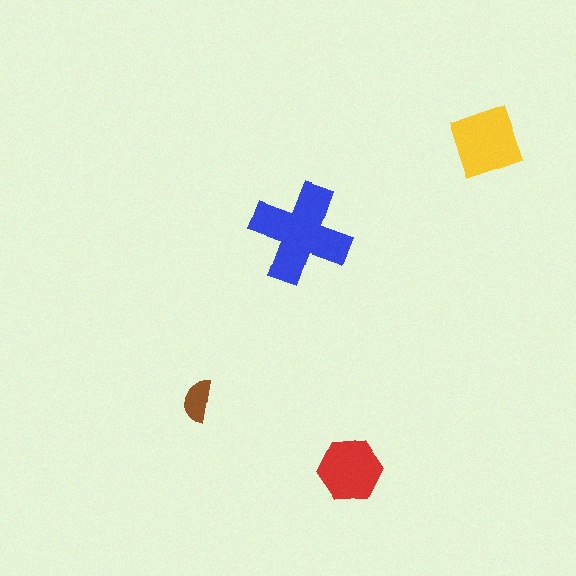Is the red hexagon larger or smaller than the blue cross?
Smaller.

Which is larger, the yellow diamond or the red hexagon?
The yellow diamond.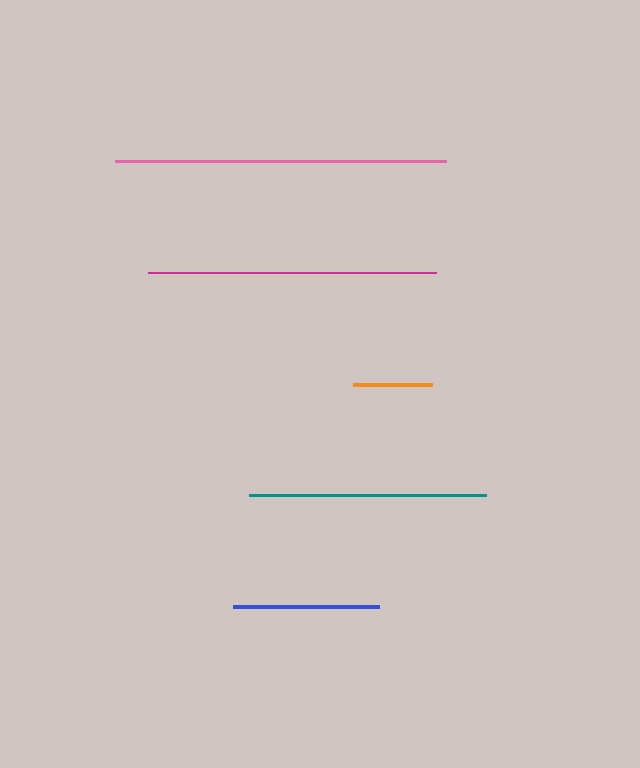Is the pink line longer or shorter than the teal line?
The pink line is longer than the teal line.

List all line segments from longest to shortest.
From longest to shortest: pink, magenta, teal, blue, orange.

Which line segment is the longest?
The pink line is the longest at approximately 331 pixels.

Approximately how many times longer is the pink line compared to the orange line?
The pink line is approximately 4.2 times the length of the orange line.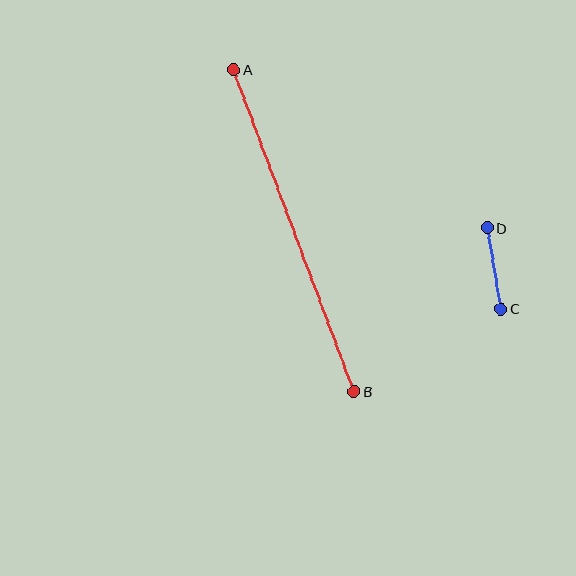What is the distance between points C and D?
The distance is approximately 82 pixels.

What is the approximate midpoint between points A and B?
The midpoint is at approximately (294, 231) pixels.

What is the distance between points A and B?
The distance is approximately 344 pixels.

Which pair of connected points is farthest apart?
Points A and B are farthest apart.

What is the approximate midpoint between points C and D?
The midpoint is at approximately (494, 268) pixels.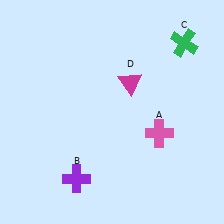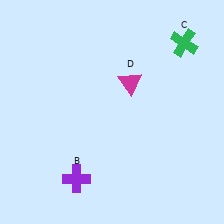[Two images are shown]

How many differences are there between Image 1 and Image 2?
There is 1 difference between the two images.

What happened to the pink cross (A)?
The pink cross (A) was removed in Image 2. It was in the bottom-right area of Image 1.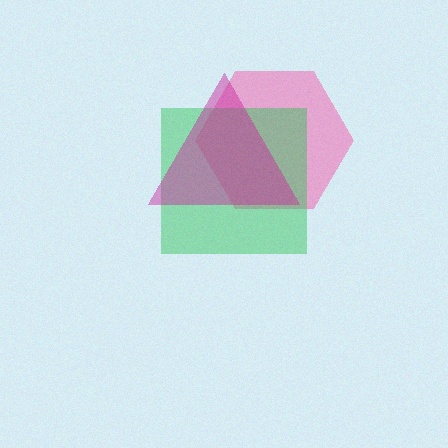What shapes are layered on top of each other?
The layered shapes are: a pink hexagon, a green square, a magenta triangle.